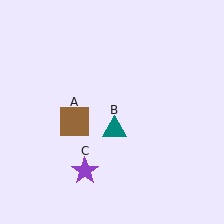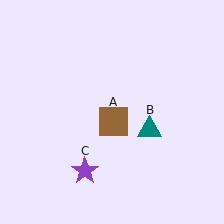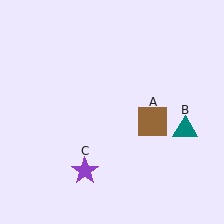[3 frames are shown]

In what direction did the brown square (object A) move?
The brown square (object A) moved right.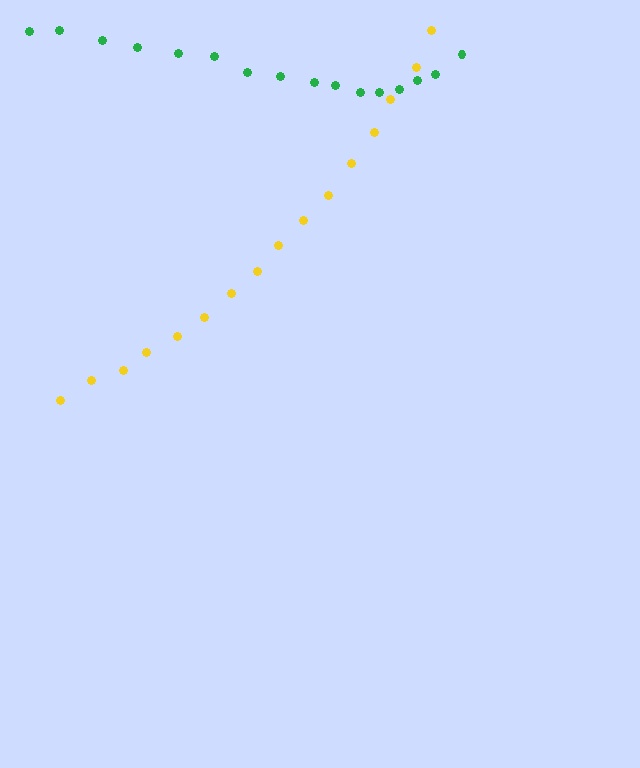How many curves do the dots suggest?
There are 2 distinct paths.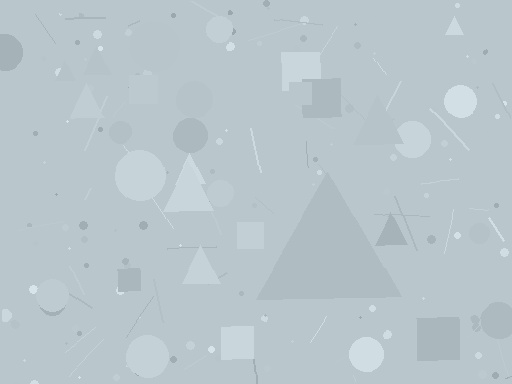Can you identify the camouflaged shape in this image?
The camouflaged shape is a triangle.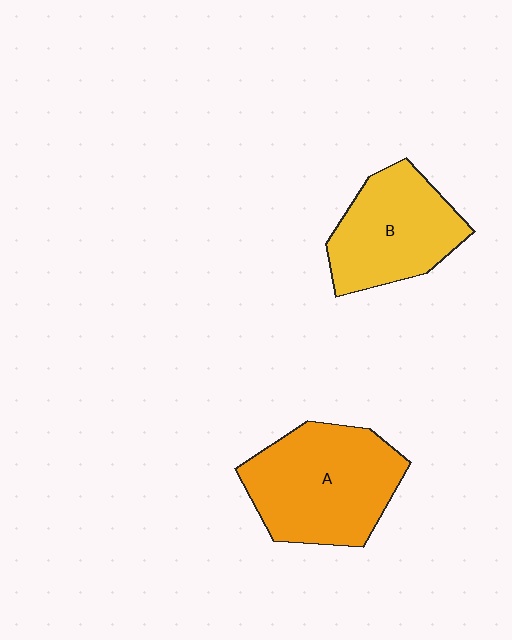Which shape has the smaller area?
Shape B (yellow).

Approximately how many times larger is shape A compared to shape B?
Approximately 1.3 times.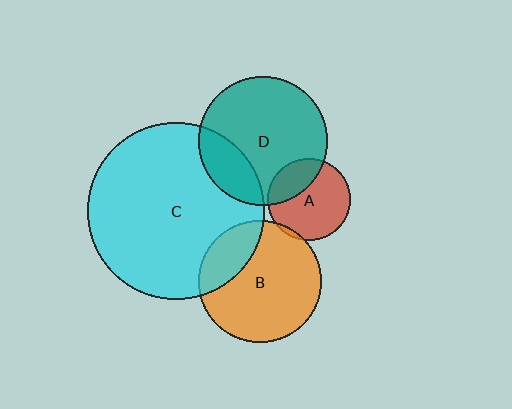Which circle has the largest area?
Circle C (cyan).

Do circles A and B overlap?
Yes.